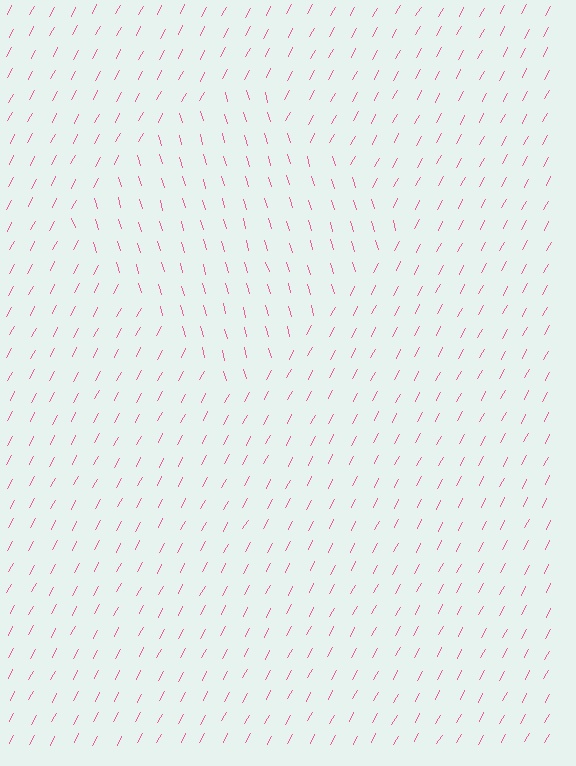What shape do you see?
I see a diamond.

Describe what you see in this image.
The image is filled with small pink line segments. A diamond region in the image has lines oriented differently from the surrounding lines, creating a visible texture boundary.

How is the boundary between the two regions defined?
The boundary is defined purely by a change in line orientation (approximately 45 degrees difference). All lines are the same color and thickness.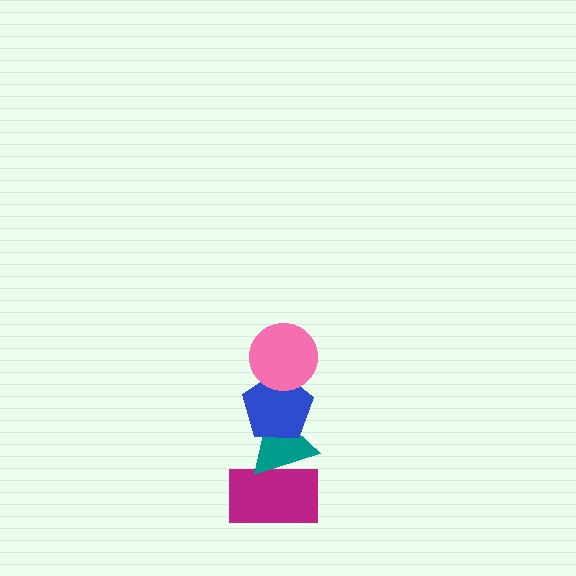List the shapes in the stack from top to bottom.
From top to bottom: the pink circle, the blue pentagon, the teal triangle, the magenta rectangle.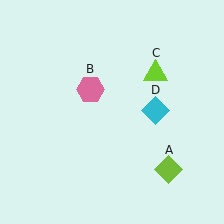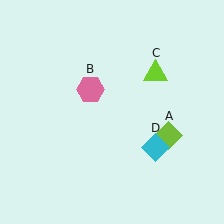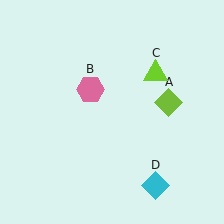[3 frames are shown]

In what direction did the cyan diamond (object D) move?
The cyan diamond (object D) moved down.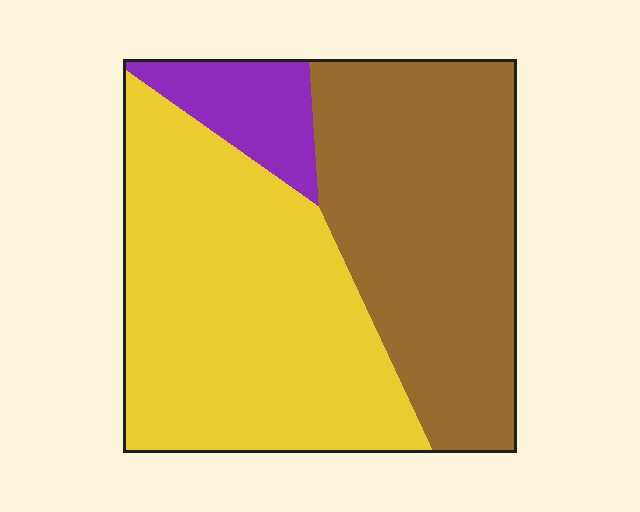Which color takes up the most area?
Yellow, at roughly 50%.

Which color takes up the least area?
Purple, at roughly 10%.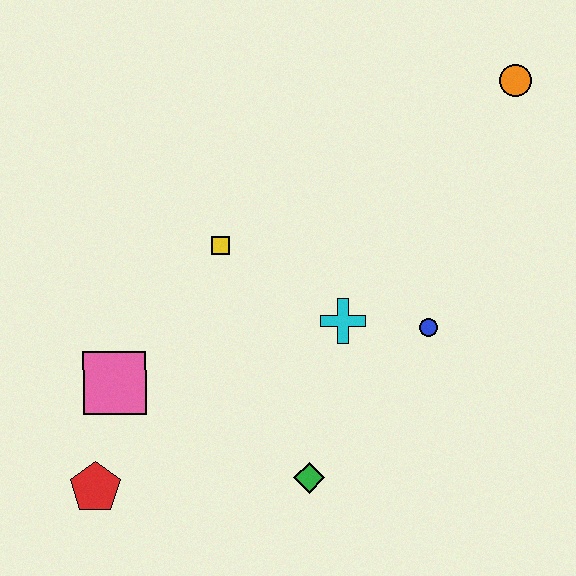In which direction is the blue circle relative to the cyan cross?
The blue circle is to the right of the cyan cross.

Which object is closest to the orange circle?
The blue circle is closest to the orange circle.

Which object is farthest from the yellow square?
The orange circle is farthest from the yellow square.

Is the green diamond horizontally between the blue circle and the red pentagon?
Yes